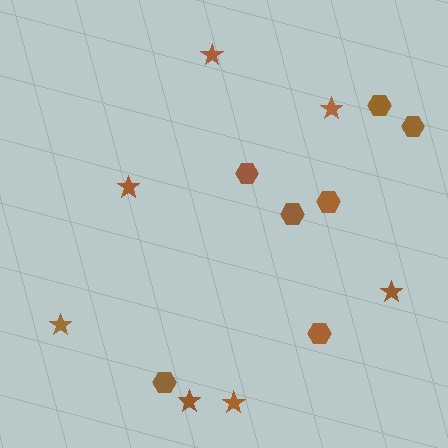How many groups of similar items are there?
There are 2 groups: one group of hexagons (7) and one group of stars (7).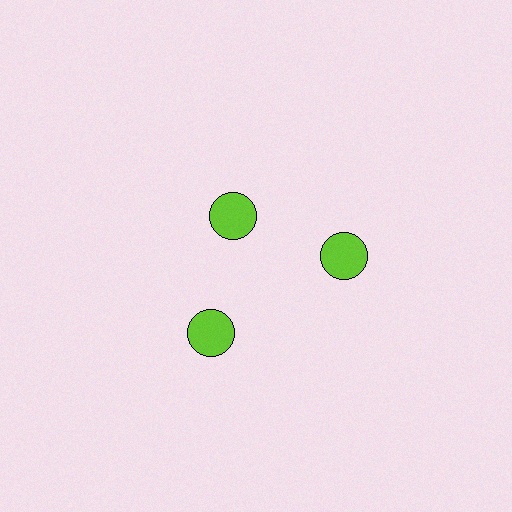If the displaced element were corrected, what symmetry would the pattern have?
It would have 3-fold rotational symmetry — the pattern would map onto itself every 120 degrees.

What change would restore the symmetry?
The symmetry would be restored by moving it outward, back onto the ring so that all 3 circles sit at equal angles and equal distance from the center.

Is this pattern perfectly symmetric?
No. The 3 lime circles are arranged in a ring, but one element near the 11 o'clock position is pulled inward toward the center, breaking the 3-fold rotational symmetry.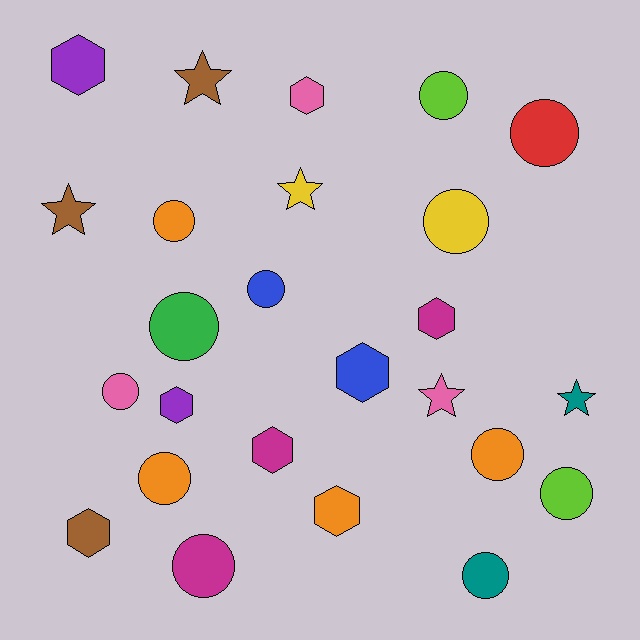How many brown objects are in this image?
There are 3 brown objects.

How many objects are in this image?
There are 25 objects.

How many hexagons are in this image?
There are 8 hexagons.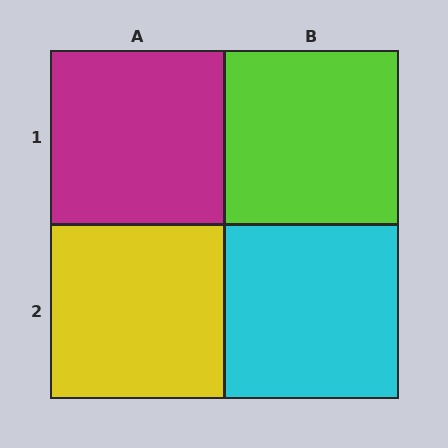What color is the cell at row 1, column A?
Magenta.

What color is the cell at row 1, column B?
Lime.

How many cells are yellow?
1 cell is yellow.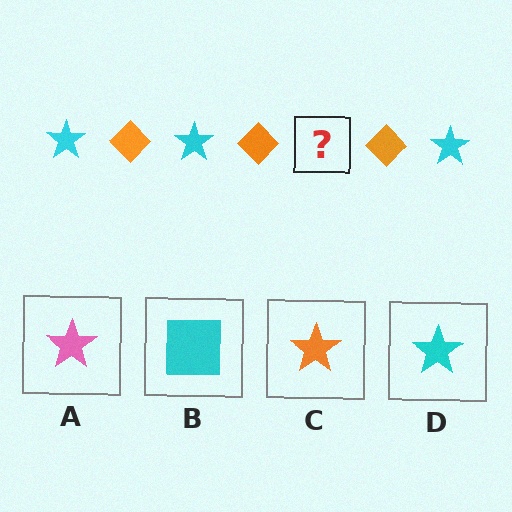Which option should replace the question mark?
Option D.